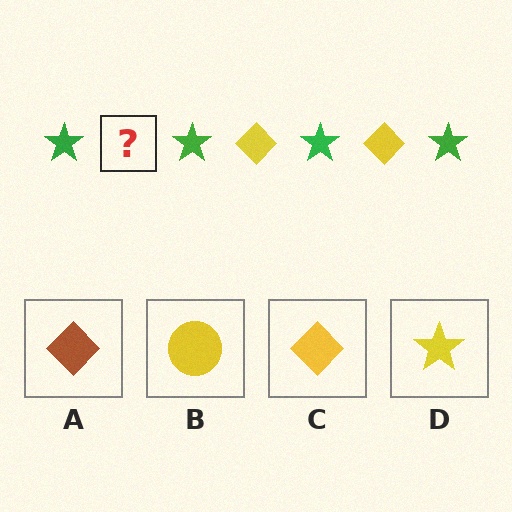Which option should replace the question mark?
Option C.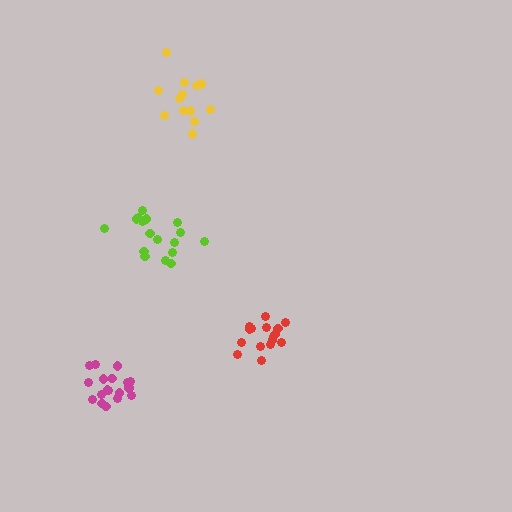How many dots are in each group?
Group 1: 17 dots, Group 2: 18 dots, Group 3: 16 dots, Group 4: 14 dots (65 total).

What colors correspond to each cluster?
The clusters are colored: lime, magenta, red, yellow.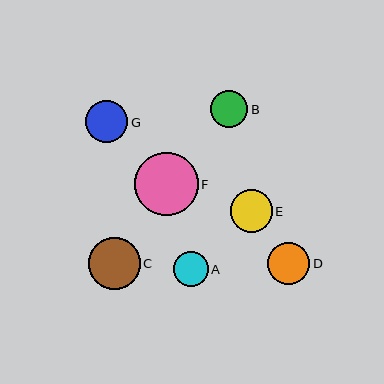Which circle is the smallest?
Circle A is the smallest with a size of approximately 35 pixels.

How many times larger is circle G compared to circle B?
Circle G is approximately 1.1 times the size of circle B.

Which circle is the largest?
Circle F is the largest with a size of approximately 64 pixels.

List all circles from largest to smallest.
From largest to smallest: F, C, E, D, G, B, A.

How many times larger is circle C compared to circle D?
Circle C is approximately 1.2 times the size of circle D.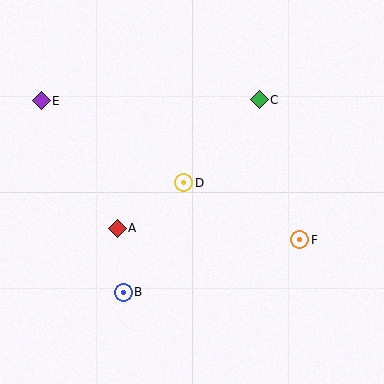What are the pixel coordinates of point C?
Point C is at (259, 100).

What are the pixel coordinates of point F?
Point F is at (300, 240).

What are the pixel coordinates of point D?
Point D is at (184, 183).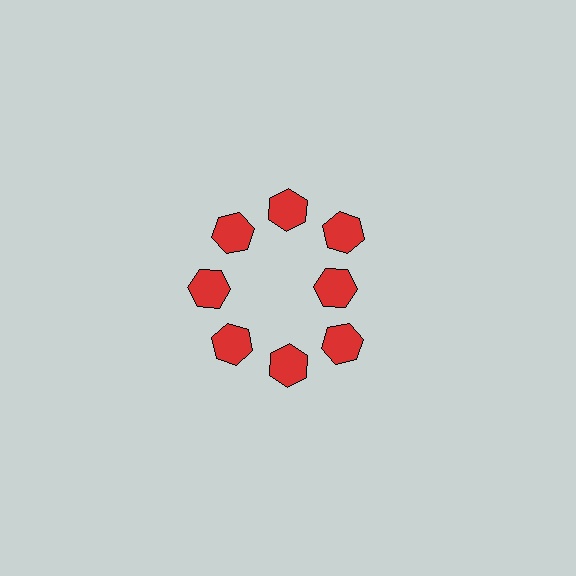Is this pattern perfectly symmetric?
No. The 8 red hexagons are arranged in a ring, but one element near the 3 o'clock position is pulled inward toward the center, breaking the 8-fold rotational symmetry.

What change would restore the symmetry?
The symmetry would be restored by moving it outward, back onto the ring so that all 8 hexagons sit at equal angles and equal distance from the center.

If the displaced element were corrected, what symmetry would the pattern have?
It would have 8-fold rotational symmetry — the pattern would map onto itself every 45 degrees.